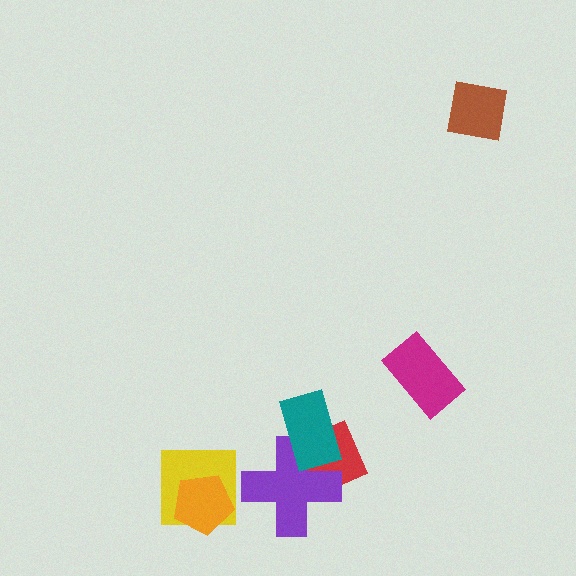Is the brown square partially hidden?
No, no other shape covers it.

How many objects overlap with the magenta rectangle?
0 objects overlap with the magenta rectangle.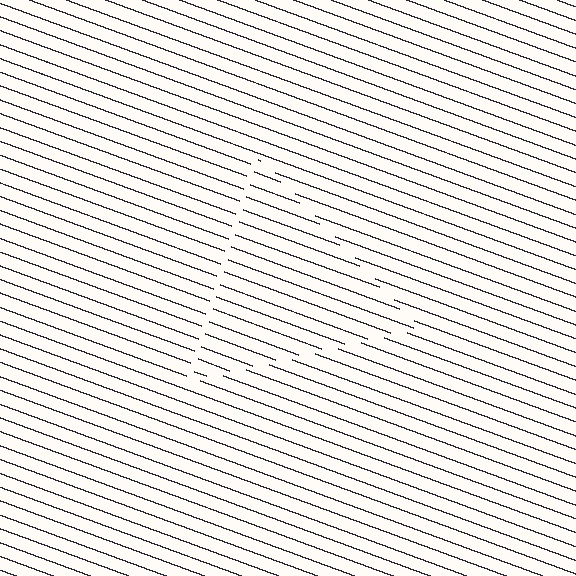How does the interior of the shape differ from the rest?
The interior of the shape contains the same grating, shifted by half a period — the contour is defined by the phase discontinuity where line-ends from the inner and outer gratings abut.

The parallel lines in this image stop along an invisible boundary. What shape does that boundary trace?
An illusory triangle. The interior of the shape contains the same grating, shifted by half a period — the contour is defined by the phase discontinuity where line-ends from the inner and outer gratings abut.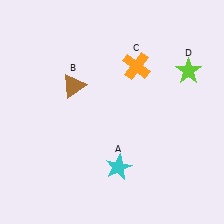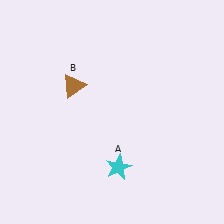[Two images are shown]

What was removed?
The orange cross (C), the lime star (D) were removed in Image 2.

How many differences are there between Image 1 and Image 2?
There are 2 differences between the two images.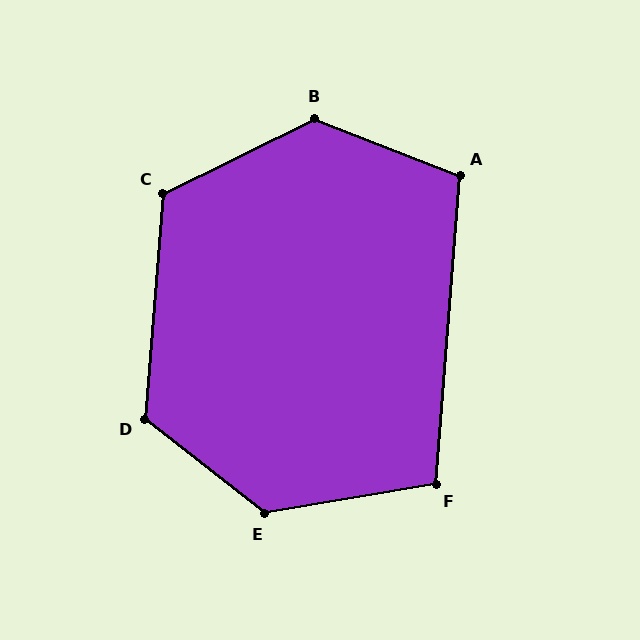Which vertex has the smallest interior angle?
F, at approximately 104 degrees.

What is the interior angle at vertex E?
Approximately 132 degrees (obtuse).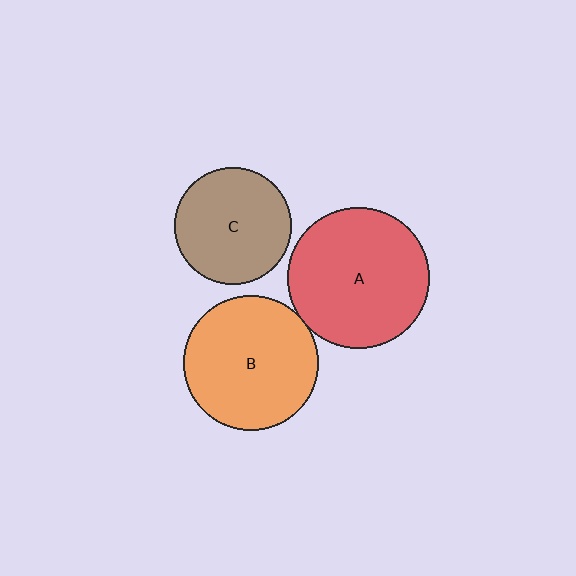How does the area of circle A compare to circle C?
Approximately 1.5 times.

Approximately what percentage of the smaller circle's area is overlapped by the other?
Approximately 5%.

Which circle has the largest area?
Circle A (red).